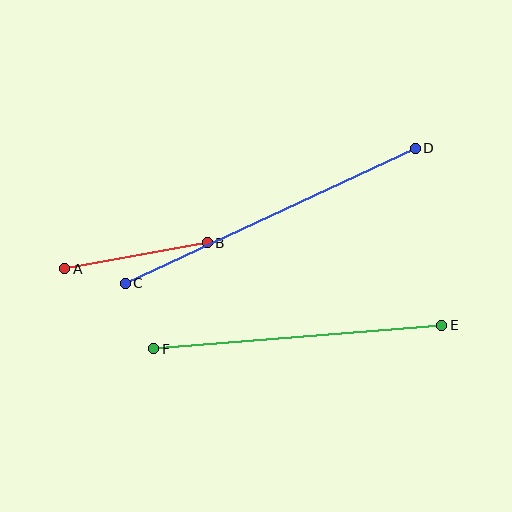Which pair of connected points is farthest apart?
Points C and D are farthest apart.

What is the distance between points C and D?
The distance is approximately 320 pixels.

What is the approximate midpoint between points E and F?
The midpoint is at approximately (298, 337) pixels.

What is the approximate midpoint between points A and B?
The midpoint is at approximately (136, 256) pixels.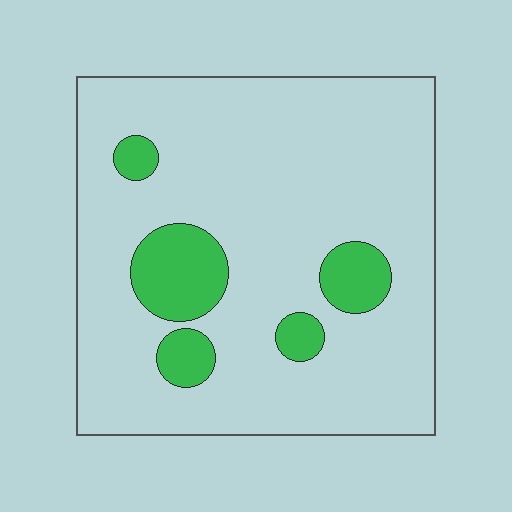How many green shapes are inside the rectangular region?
5.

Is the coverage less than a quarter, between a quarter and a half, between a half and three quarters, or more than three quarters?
Less than a quarter.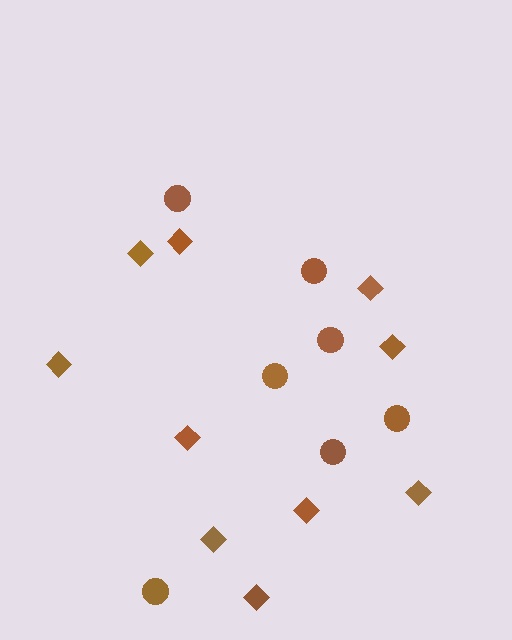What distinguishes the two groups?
There are 2 groups: one group of diamonds (10) and one group of circles (7).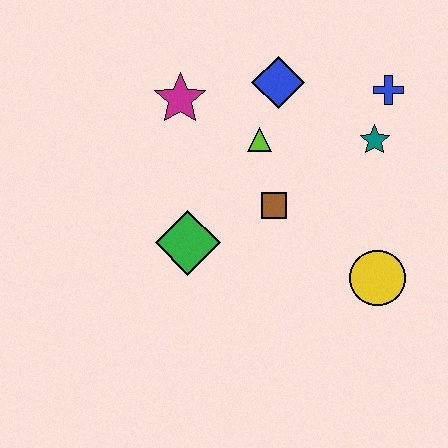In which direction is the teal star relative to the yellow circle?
The teal star is above the yellow circle.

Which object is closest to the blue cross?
The teal star is closest to the blue cross.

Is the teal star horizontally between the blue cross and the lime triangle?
Yes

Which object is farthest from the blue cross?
The green diamond is farthest from the blue cross.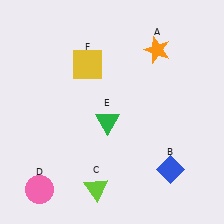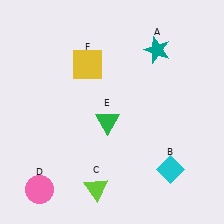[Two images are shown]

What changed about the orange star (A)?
In Image 1, A is orange. In Image 2, it changed to teal.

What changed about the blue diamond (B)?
In Image 1, B is blue. In Image 2, it changed to cyan.